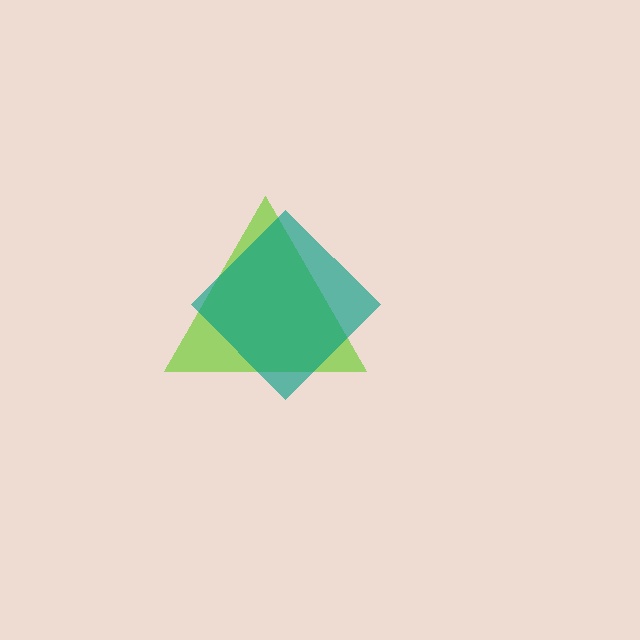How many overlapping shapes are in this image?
There are 2 overlapping shapes in the image.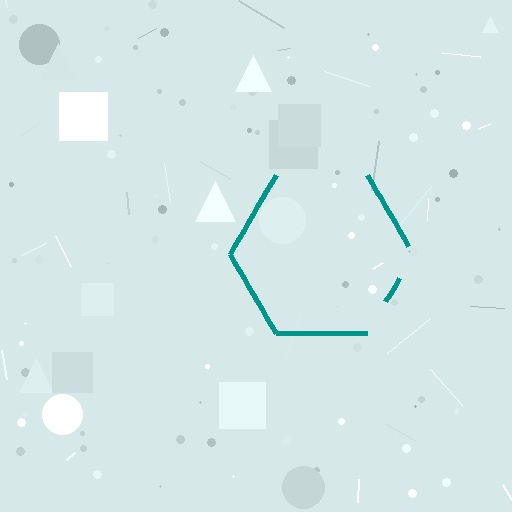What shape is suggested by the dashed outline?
The dashed outline suggests a hexagon.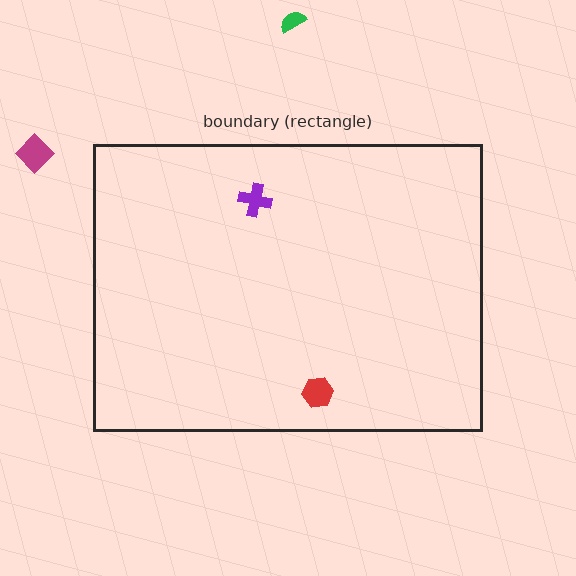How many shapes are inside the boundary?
2 inside, 2 outside.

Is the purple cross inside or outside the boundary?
Inside.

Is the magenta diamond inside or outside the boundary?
Outside.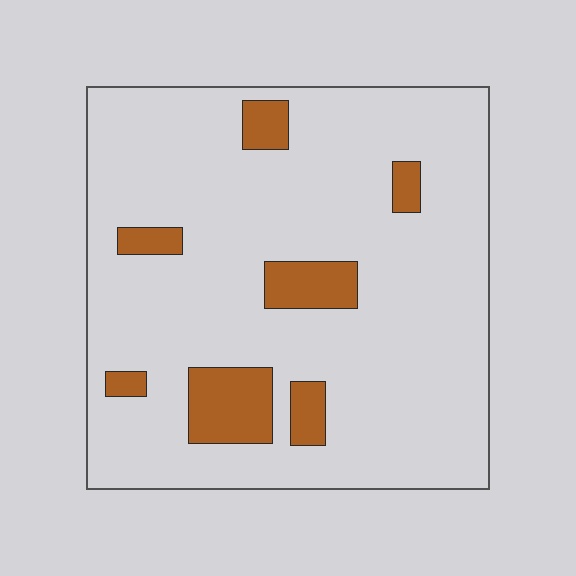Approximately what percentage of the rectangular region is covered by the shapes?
Approximately 10%.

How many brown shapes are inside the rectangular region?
7.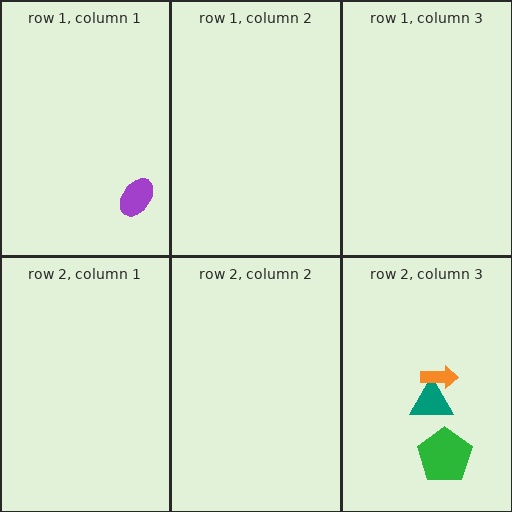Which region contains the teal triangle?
The row 2, column 3 region.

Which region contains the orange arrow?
The row 2, column 3 region.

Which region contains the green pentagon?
The row 2, column 3 region.